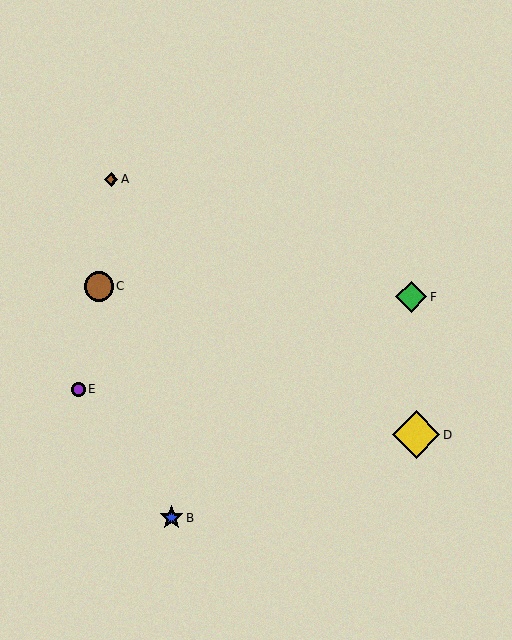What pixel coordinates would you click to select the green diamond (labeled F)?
Click at (411, 297) to select the green diamond F.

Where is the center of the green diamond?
The center of the green diamond is at (411, 297).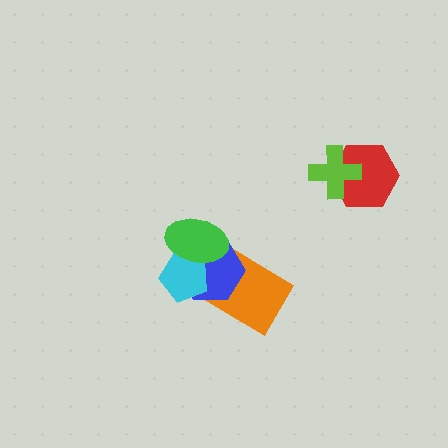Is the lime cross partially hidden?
No, no other shape covers it.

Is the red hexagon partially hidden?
Yes, it is partially covered by another shape.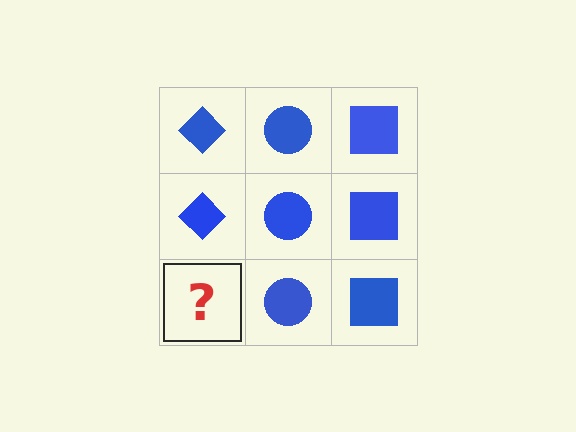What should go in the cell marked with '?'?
The missing cell should contain a blue diamond.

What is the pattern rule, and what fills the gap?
The rule is that each column has a consistent shape. The gap should be filled with a blue diamond.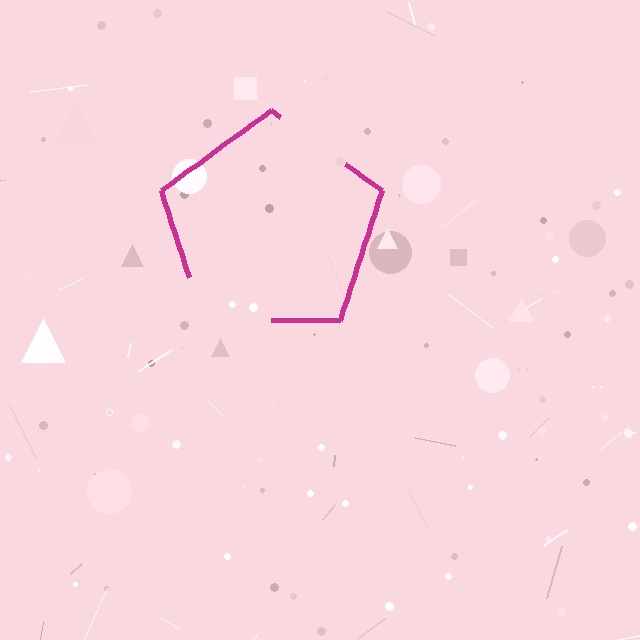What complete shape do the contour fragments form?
The contour fragments form a pentagon.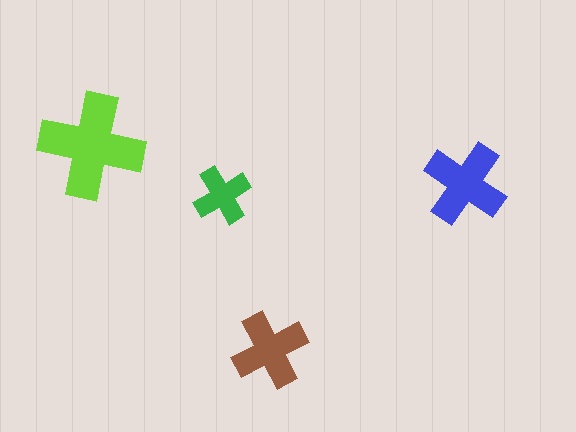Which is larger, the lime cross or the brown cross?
The lime one.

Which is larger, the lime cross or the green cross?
The lime one.